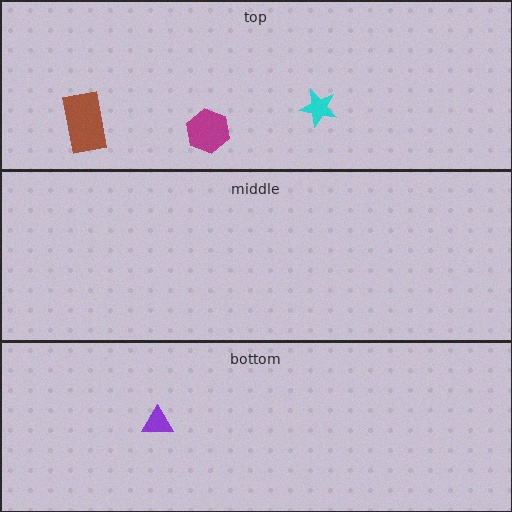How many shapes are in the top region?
3.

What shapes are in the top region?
The magenta hexagon, the brown rectangle, the cyan star.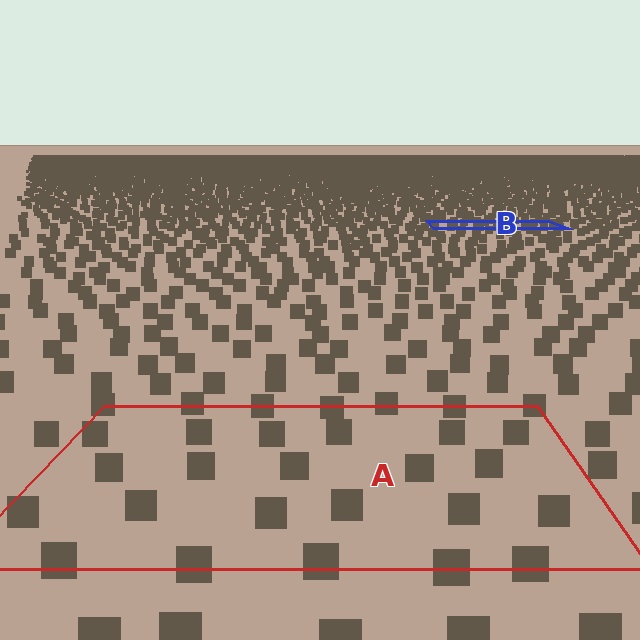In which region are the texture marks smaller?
The texture marks are smaller in region B, because it is farther away.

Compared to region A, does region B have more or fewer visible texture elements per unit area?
Region B has more texture elements per unit area — they are packed more densely because it is farther away.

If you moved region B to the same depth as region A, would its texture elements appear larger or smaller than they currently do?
They would appear larger. At a closer depth, the same texture elements are projected at a bigger on-screen size.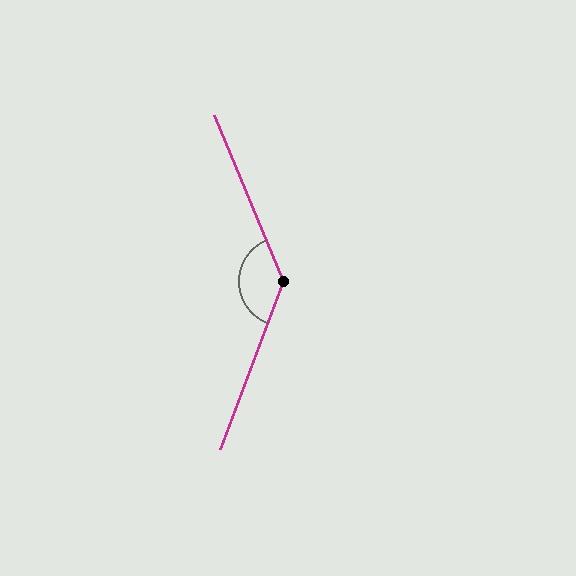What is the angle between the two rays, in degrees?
Approximately 137 degrees.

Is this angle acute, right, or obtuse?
It is obtuse.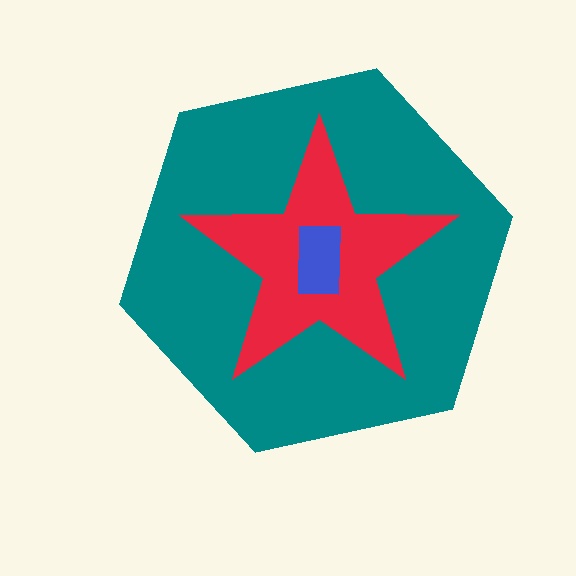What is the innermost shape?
The blue rectangle.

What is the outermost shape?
The teal hexagon.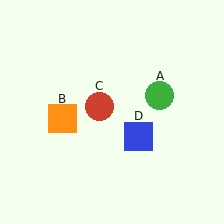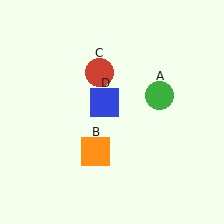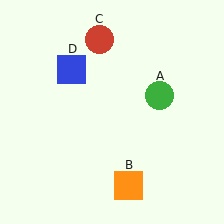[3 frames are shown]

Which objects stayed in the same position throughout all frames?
Green circle (object A) remained stationary.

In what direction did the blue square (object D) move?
The blue square (object D) moved up and to the left.